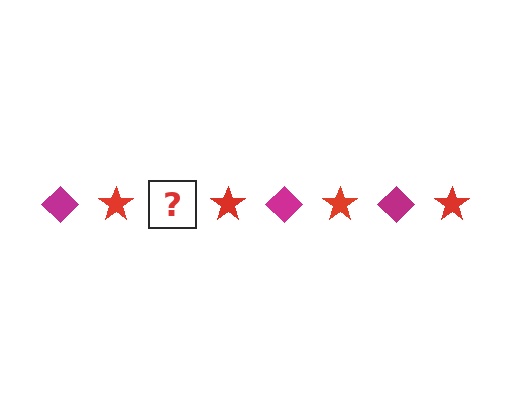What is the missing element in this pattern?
The missing element is a magenta diamond.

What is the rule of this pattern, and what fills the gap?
The rule is that the pattern alternates between magenta diamond and red star. The gap should be filled with a magenta diamond.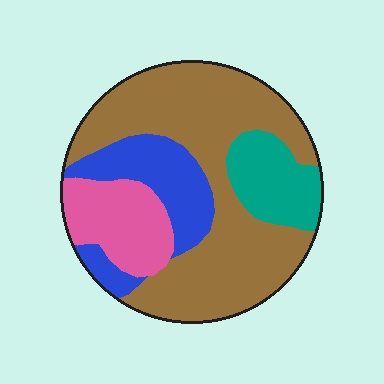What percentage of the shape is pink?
Pink covers 15% of the shape.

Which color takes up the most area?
Brown, at roughly 55%.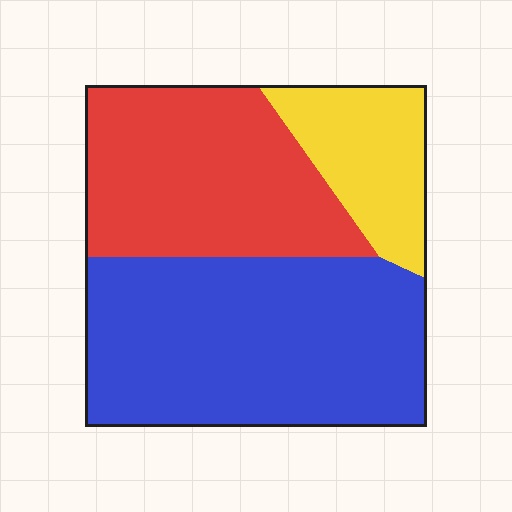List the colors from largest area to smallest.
From largest to smallest: blue, red, yellow.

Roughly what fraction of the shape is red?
Red takes up about one third (1/3) of the shape.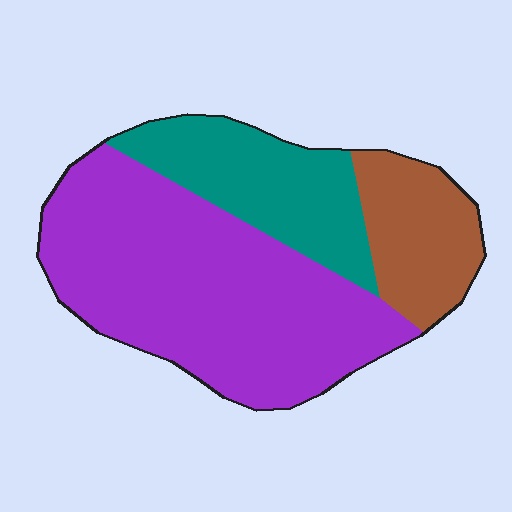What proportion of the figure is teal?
Teal covers roughly 25% of the figure.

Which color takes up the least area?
Brown, at roughly 20%.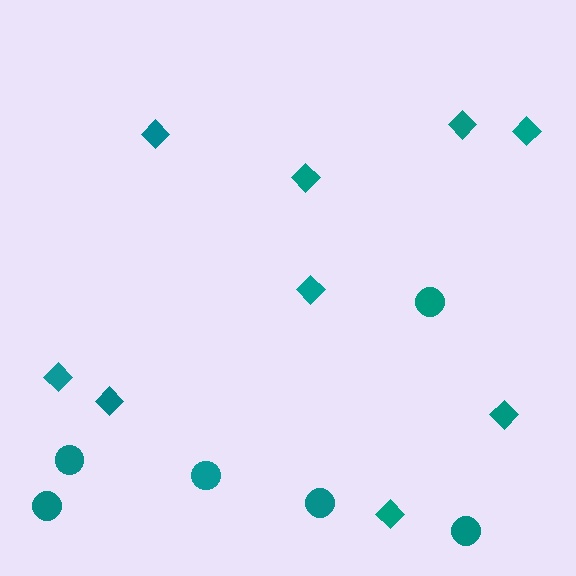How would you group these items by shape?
There are 2 groups: one group of diamonds (9) and one group of circles (6).